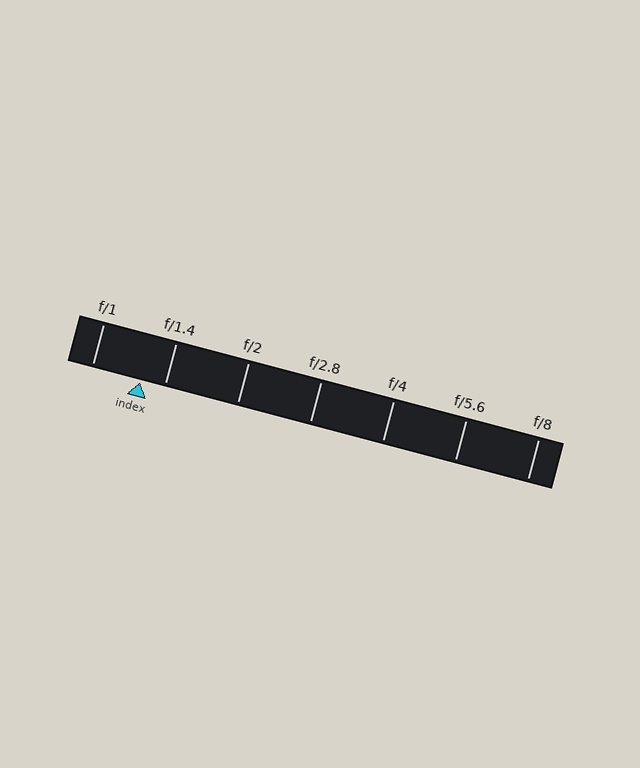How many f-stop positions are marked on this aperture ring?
There are 7 f-stop positions marked.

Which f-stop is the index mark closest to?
The index mark is closest to f/1.4.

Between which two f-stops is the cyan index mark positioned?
The index mark is between f/1 and f/1.4.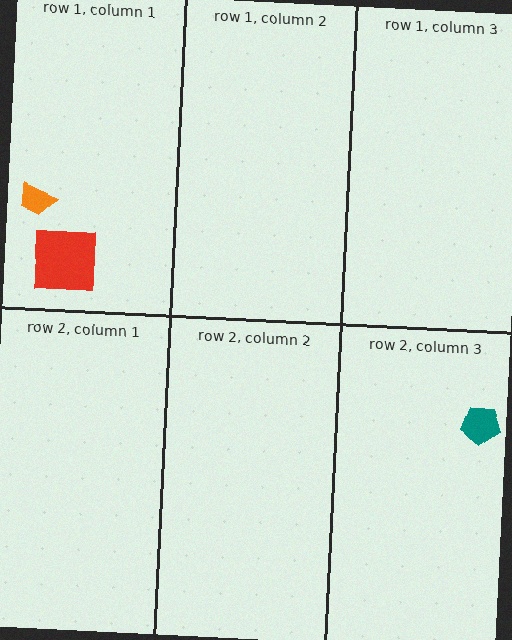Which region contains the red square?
The row 1, column 1 region.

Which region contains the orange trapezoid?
The row 1, column 1 region.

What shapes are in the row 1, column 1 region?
The red square, the orange trapezoid.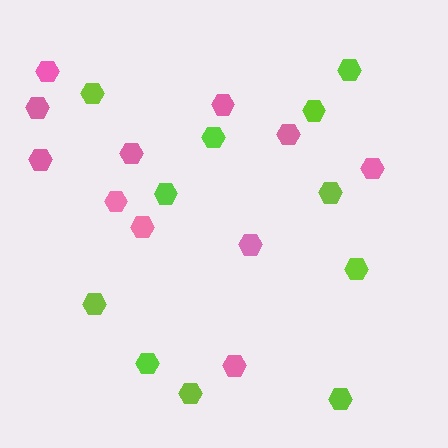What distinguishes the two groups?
There are 2 groups: one group of lime hexagons (11) and one group of pink hexagons (11).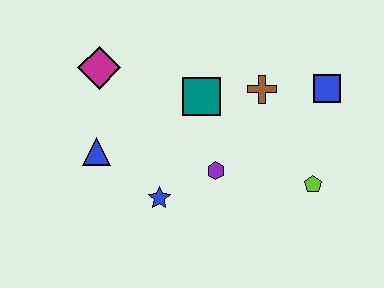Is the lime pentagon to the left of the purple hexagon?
No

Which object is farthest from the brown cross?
The blue triangle is farthest from the brown cross.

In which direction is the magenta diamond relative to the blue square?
The magenta diamond is to the left of the blue square.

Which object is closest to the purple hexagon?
The blue star is closest to the purple hexagon.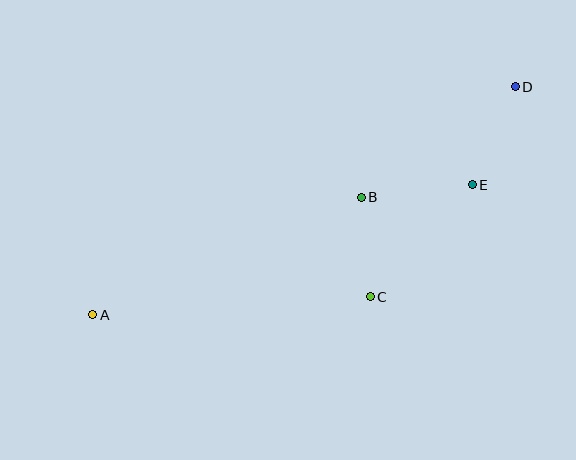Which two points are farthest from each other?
Points A and D are farthest from each other.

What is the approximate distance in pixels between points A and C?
The distance between A and C is approximately 278 pixels.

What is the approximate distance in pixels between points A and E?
The distance between A and E is approximately 401 pixels.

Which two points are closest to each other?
Points B and C are closest to each other.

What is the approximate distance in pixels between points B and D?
The distance between B and D is approximately 189 pixels.